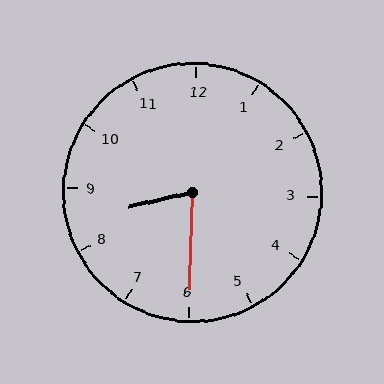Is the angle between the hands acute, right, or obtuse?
It is acute.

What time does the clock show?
8:30.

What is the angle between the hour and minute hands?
Approximately 75 degrees.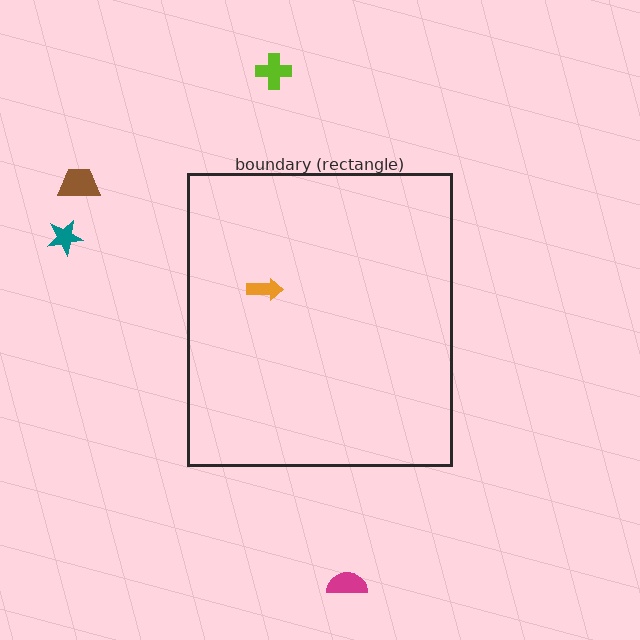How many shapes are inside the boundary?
1 inside, 4 outside.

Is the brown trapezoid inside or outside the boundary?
Outside.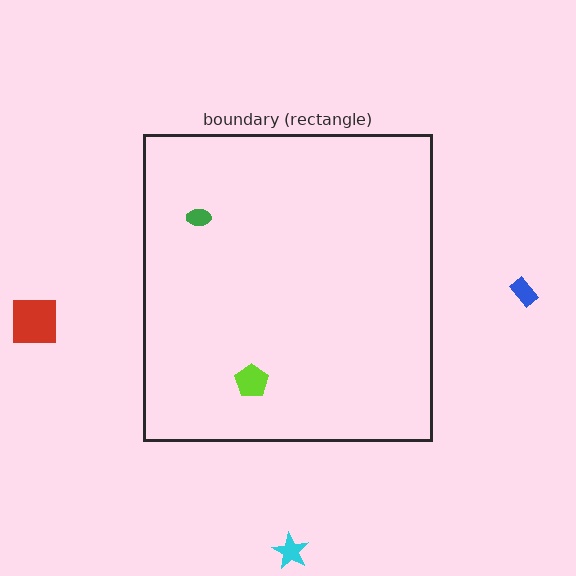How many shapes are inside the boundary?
2 inside, 3 outside.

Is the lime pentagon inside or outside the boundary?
Inside.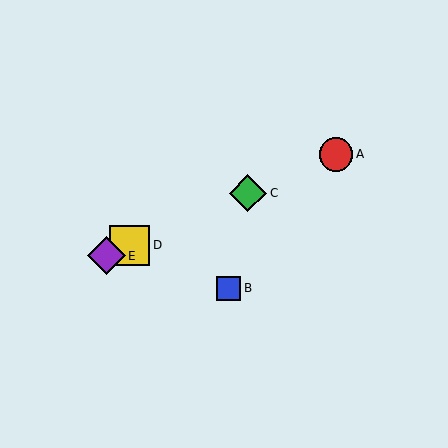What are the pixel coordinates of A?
Object A is at (336, 154).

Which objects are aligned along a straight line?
Objects A, C, D, E are aligned along a straight line.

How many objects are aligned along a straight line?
4 objects (A, C, D, E) are aligned along a straight line.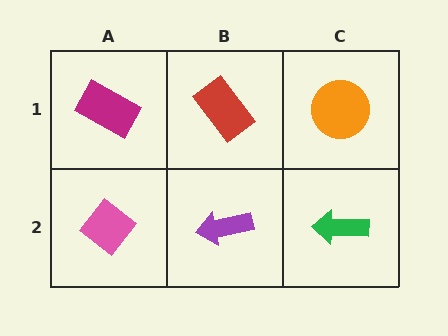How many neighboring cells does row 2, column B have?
3.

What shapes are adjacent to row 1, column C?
A green arrow (row 2, column C), a red rectangle (row 1, column B).